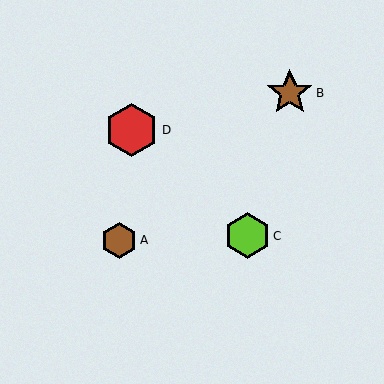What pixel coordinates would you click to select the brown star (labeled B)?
Click at (290, 93) to select the brown star B.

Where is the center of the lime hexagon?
The center of the lime hexagon is at (247, 236).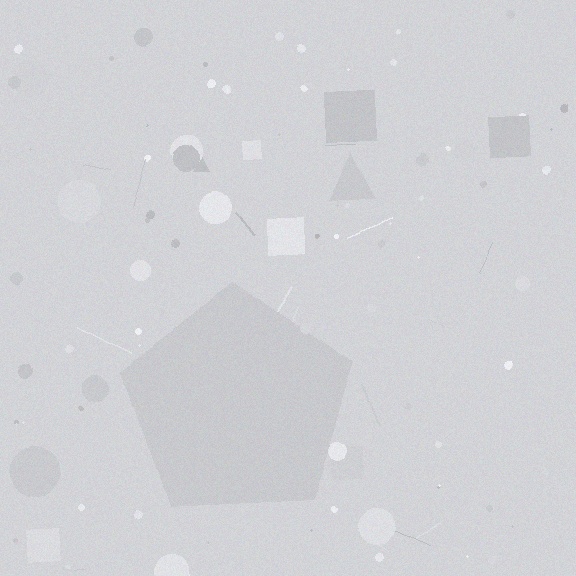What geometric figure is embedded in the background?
A pentagon is embedded in the background.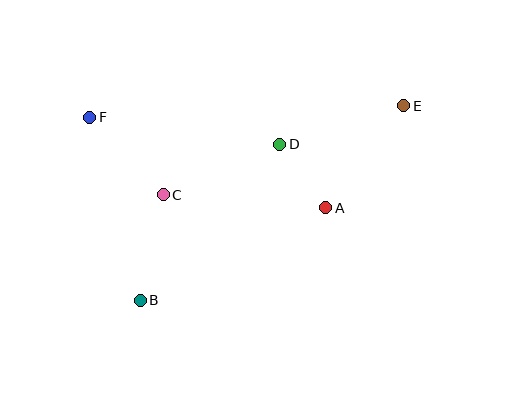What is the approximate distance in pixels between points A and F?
The distance between A and F is approximately 253 pixels.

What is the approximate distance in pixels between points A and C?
The distance between A and C is approximately 163 pixels.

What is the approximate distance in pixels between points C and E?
The distance between C and E is approximately 256 pixels.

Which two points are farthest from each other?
Points B and E are farthest from each other.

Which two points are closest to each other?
Points A and D are closest to each other.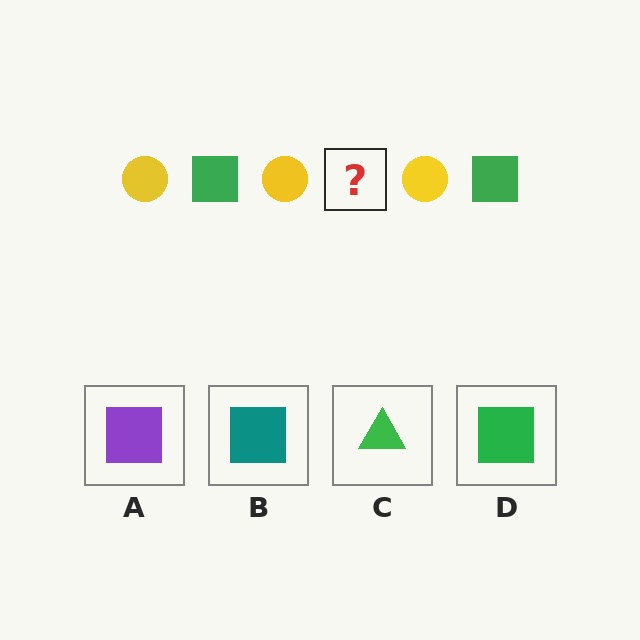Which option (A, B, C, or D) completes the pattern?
D.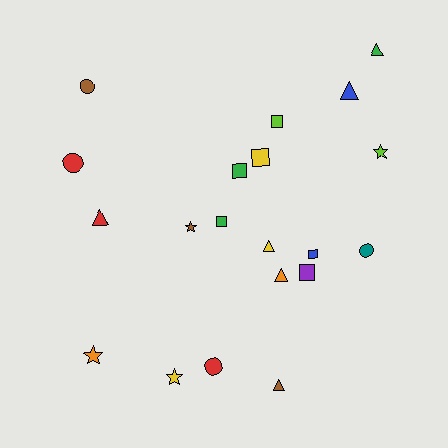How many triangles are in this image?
There are 6 triangles.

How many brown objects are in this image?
There are 3 brown objects.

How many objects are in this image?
There are 20 objects.